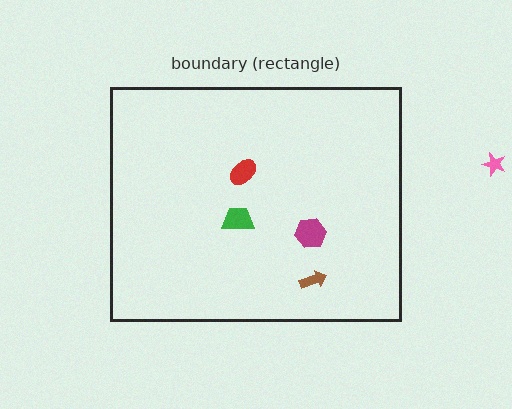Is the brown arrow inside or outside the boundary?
Inside.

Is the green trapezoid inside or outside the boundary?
Inside.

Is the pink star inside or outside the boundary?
Outside.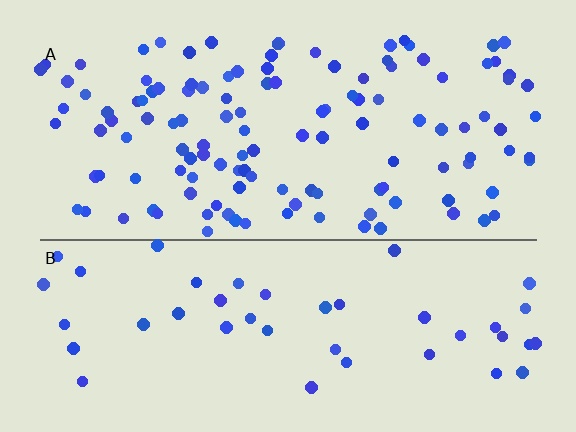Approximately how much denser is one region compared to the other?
Approximately 2.8× — region A over region B.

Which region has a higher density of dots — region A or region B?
A (the top).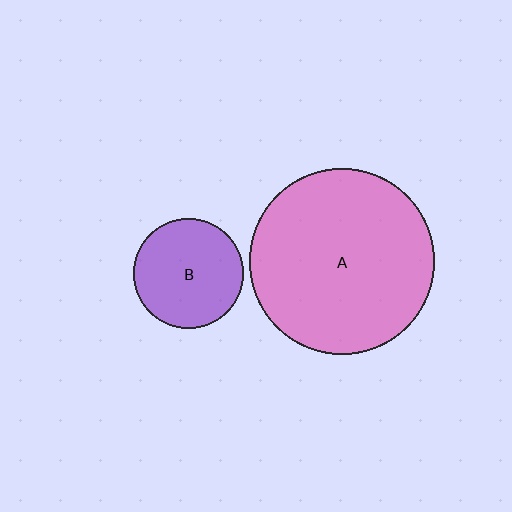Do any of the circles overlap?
No, none of the circles overlap.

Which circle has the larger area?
Circle A (pink).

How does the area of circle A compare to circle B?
Approximately 2.9 times.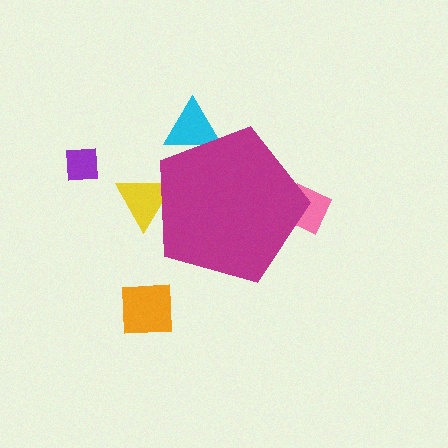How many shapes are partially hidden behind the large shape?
3 shapes are partially hidden.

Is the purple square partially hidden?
No, the purple square is fully visible.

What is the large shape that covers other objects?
A magenta pentagon.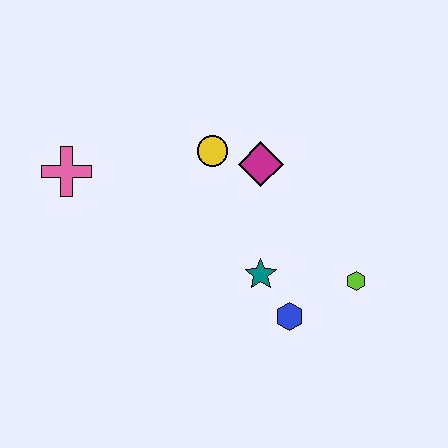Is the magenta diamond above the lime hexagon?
Yes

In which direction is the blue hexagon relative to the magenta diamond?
The blue hexagon is below the magenta diamond.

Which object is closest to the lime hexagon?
The blue hexagon is closest to the lime hexagon.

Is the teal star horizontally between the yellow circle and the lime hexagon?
Yes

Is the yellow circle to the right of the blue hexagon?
No